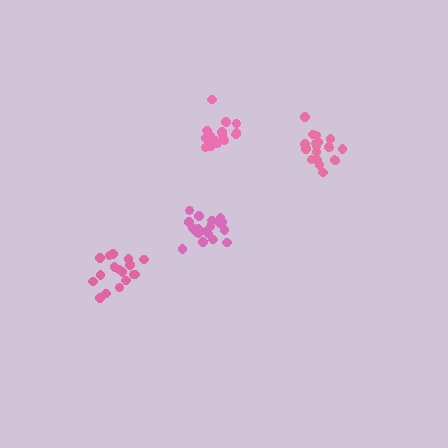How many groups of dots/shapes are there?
There are 4 groups.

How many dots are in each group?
Group 1: 16 dots, Group 2: 17 dots, Group 3: 19 dots, Group 4: 19 dots (71 total).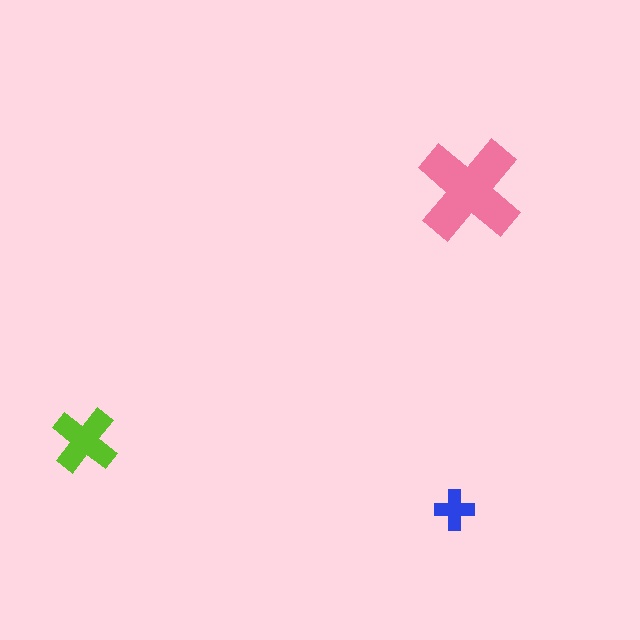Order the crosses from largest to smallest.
the pink one, the lime one, the blue one.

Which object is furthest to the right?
The pink cross is rightmost.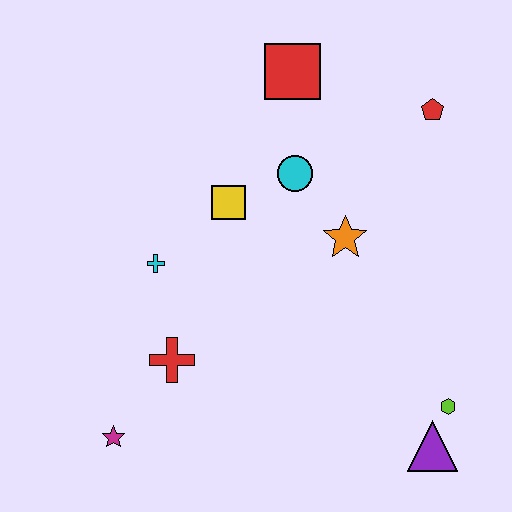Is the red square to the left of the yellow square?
No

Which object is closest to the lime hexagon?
The purple triangle is closest to the lime hexagon.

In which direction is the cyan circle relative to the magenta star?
The cyan circle is above the magenta star.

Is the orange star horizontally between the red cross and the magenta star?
No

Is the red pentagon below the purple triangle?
No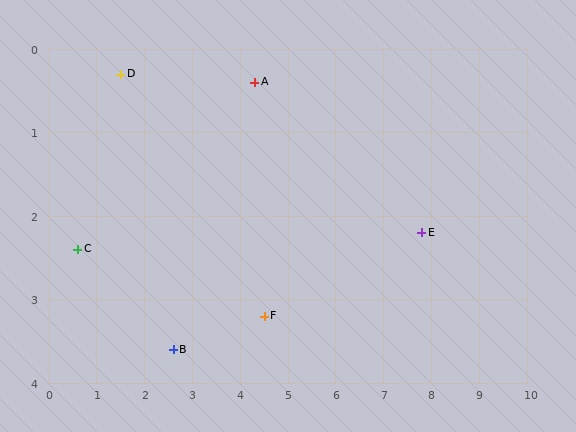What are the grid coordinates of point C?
Point C is at approximately (0.6, 2.4).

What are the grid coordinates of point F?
Point F is at approximately (4.5, 3.2).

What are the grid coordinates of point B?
Point B is at approximately (2.6, 3.6).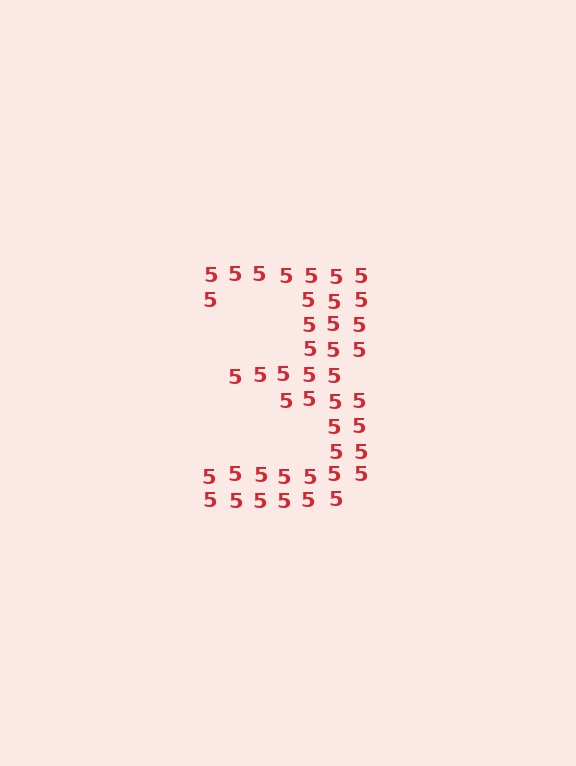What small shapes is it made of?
It is made of small digit 5's.